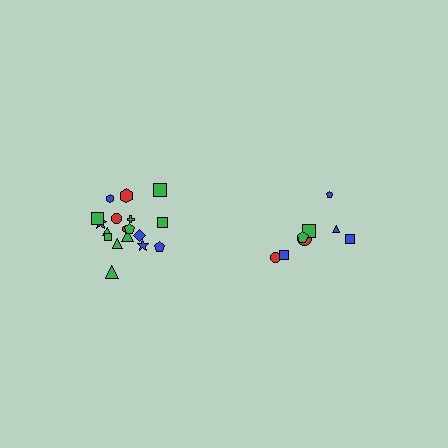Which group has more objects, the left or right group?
The left group.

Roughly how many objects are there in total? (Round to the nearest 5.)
Roughly 25 objects in total.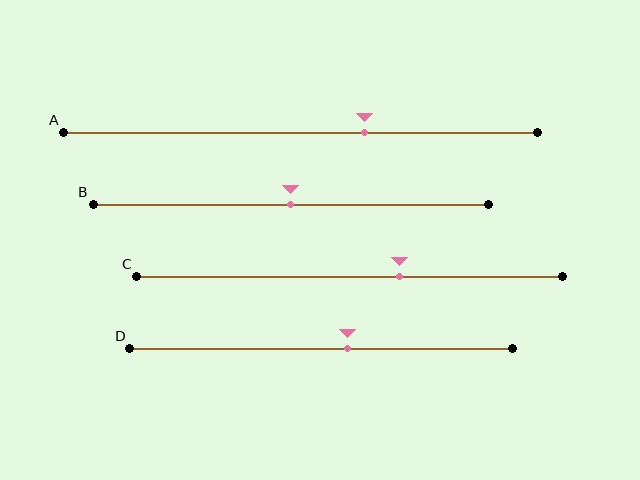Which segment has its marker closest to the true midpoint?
Segment B has its marker closest to the true midpoint.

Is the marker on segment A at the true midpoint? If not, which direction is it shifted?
No, the marker on segment A is shifted to the right by about 14% of the segment length.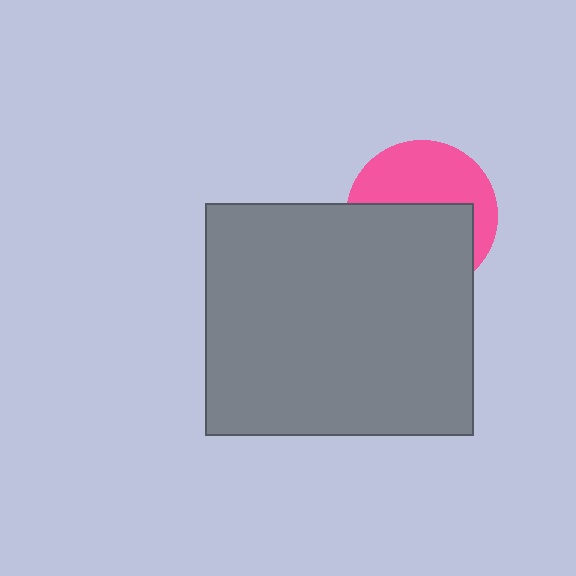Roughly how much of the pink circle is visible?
About half of it is visible (roughly 46%).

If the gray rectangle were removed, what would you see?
You would see the complete pink circle.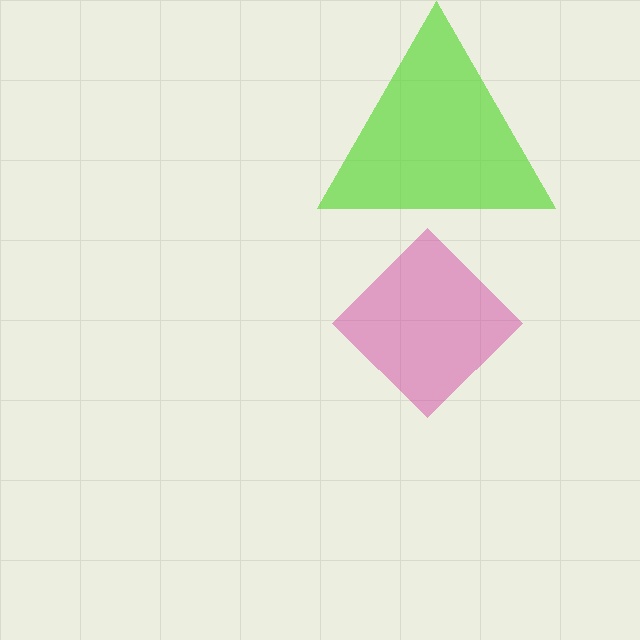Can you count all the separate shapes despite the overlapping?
Yes, there are 2 separate shapes.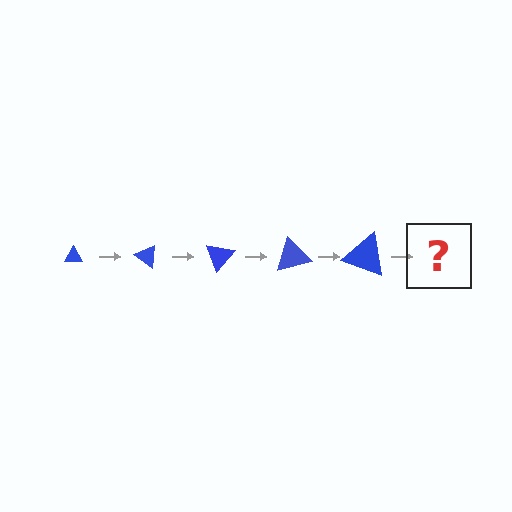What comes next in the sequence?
The next element should be a triangle, larger than the previous one and rotated 175 degrees from the start.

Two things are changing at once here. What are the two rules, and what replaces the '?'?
The two rules are that the triangle grows larger each step and it rotates 35 degrees each step. The '?' should be a triangle, larger than the previous one and rotated 175 degrees from the start.